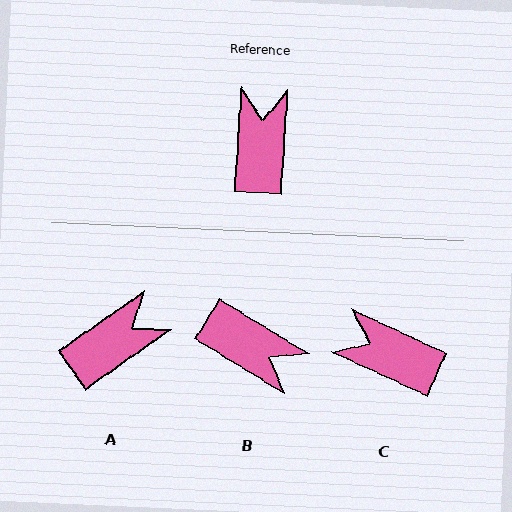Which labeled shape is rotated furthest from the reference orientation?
B, about 118 degrees away.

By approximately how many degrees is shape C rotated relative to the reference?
Approximately 69 degrees counter-clockwise.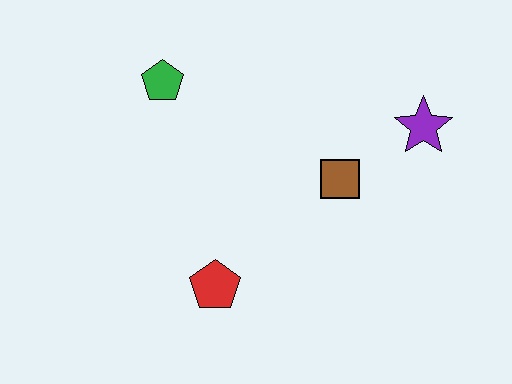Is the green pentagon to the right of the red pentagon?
No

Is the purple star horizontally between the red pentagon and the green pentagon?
No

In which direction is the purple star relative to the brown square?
The purple star is to the right of the brown square.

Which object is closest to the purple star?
The brown square is closest to the purple star.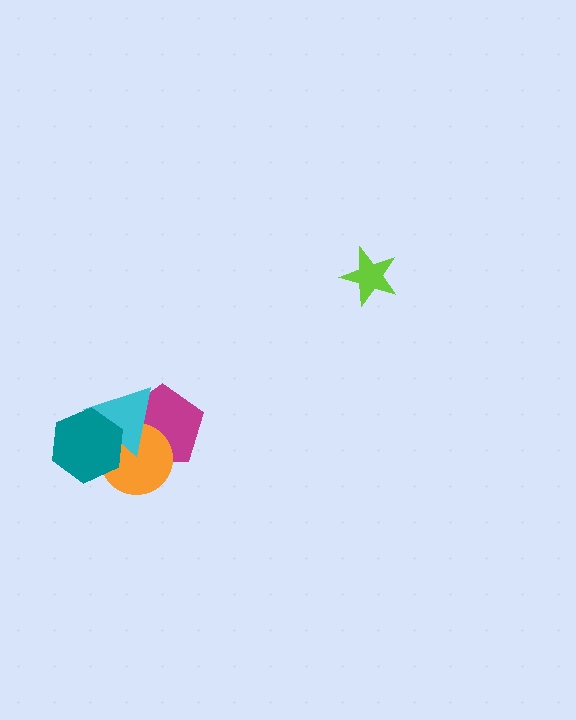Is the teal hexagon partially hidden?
No, no other shape covers it.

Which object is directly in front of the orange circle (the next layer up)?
The cyan triangle is directly in front of the orange circle.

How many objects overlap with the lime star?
0 objects overlap with the lime star.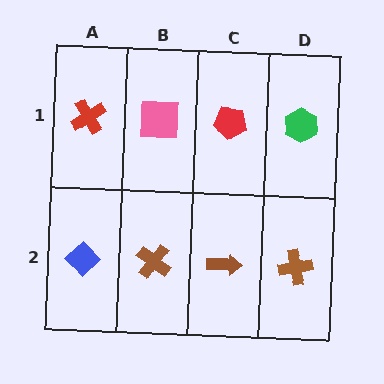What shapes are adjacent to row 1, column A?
A blue diamond (row 2, column A), a pink square (row 1, column B).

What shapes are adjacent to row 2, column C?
A red pentagon (row 1, column C), a brown cross (row 2, column B), a brown cross (row 2, column D).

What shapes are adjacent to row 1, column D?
A brown cross (row 2, column D), a red pentagon (row 1, column C).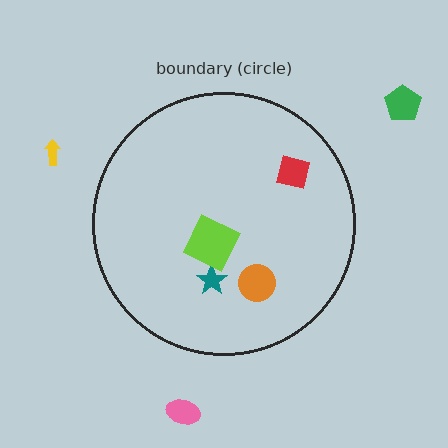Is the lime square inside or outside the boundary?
Inside.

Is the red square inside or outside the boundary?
Inside.